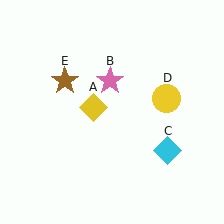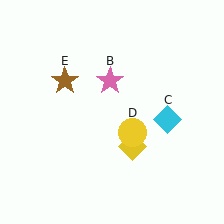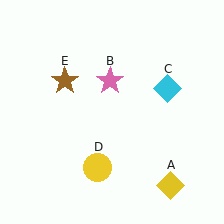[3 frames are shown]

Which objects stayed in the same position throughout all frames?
Pink star (object B) and brown star (object E) remained stationary.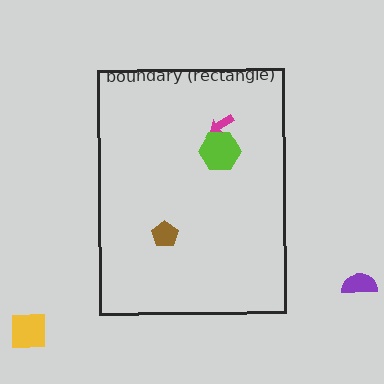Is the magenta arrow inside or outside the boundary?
Inside.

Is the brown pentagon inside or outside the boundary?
Inside.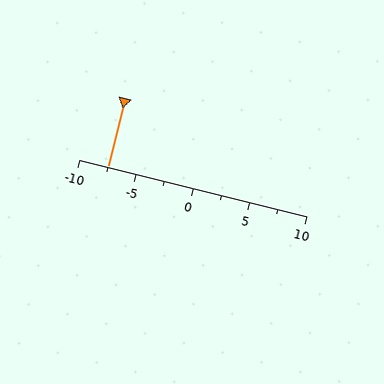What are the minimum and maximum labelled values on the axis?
The axis runs from -10 to 10.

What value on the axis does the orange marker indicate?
The marker indicates approximately -7.5.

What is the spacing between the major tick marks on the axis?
The major ticks are spaced 5 apart.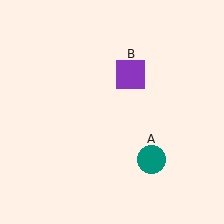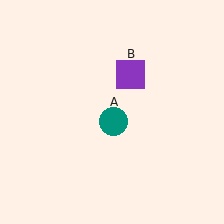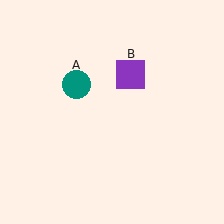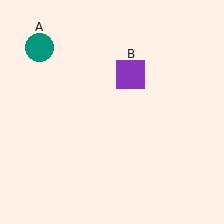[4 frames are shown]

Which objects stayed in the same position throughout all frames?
Purple square (object B) remained stationary.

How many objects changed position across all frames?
1 object changed position: teal circle (object A).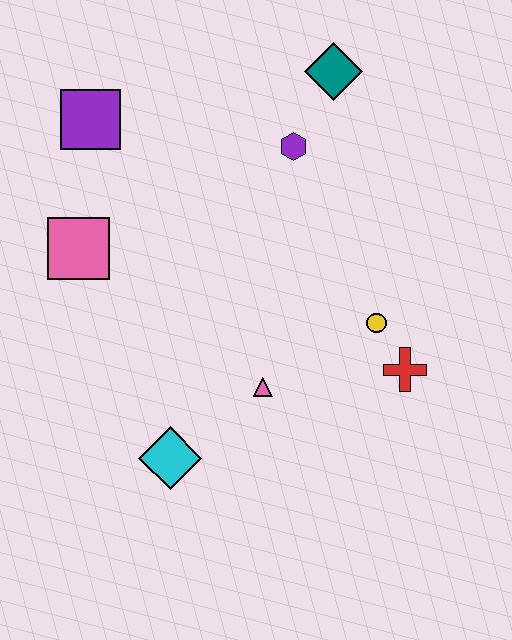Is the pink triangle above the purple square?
No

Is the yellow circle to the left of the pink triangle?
No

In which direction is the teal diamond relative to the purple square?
The teal diamond is to the right of the purple square.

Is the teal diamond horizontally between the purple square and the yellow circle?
Yes